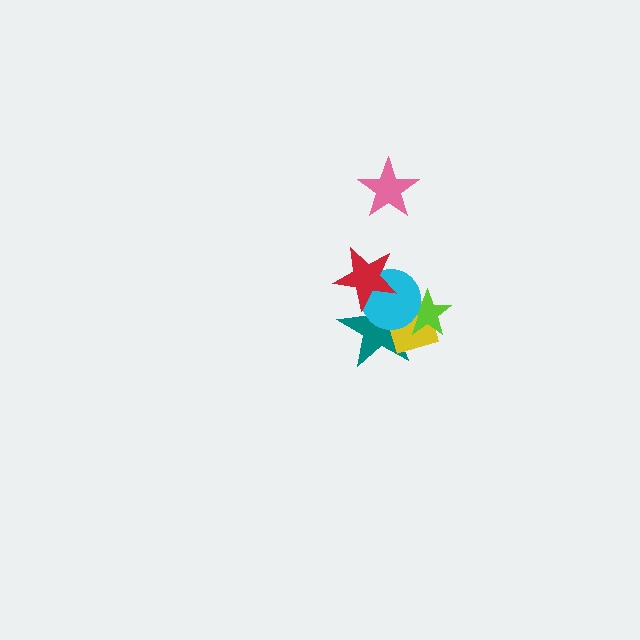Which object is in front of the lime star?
The cyan circle is in front of the lime star.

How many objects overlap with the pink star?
0 objects overlap with the pink star.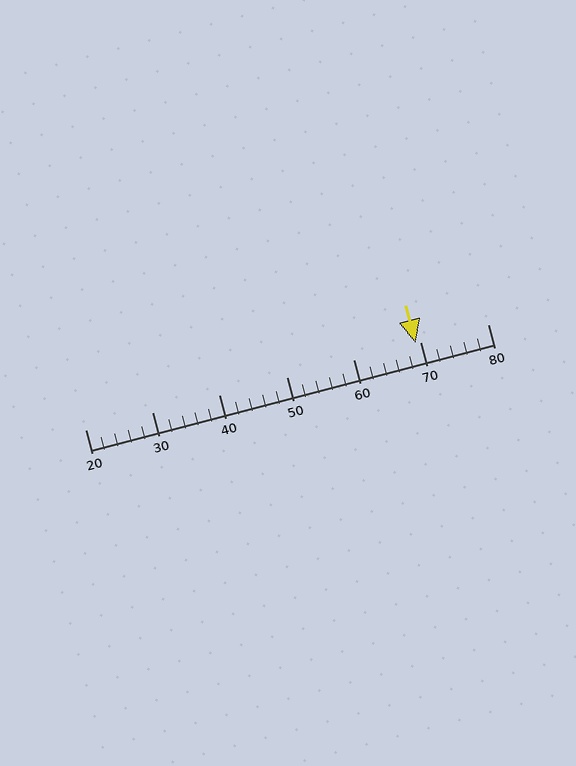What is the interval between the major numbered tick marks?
The major tick marks are spaced 10 units apart.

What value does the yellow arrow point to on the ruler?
The yellow arrow points to approximately 69.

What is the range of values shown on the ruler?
The ruler shows values from 20 to 80.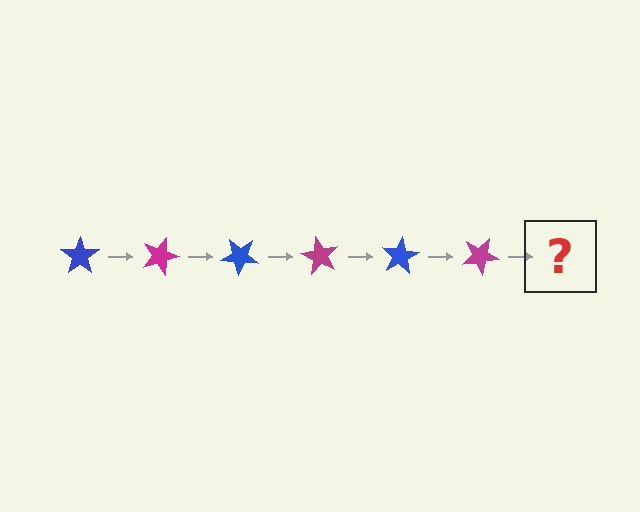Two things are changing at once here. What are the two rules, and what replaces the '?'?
The two rules are that it rotates 20 degrees each step and the color cycles through blue and magenta. The '?' should be a blue star, rotated 120 degrees from the start.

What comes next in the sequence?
The next element should be a blue star, rotated 120 degrees from the start.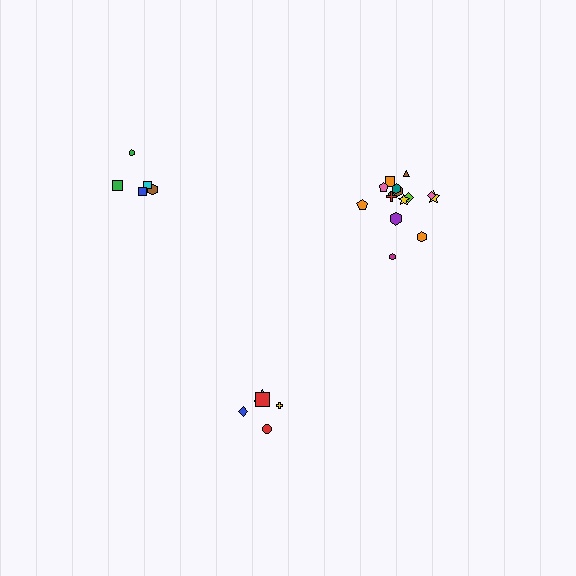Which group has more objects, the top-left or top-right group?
The top-right group.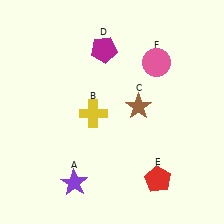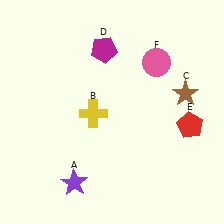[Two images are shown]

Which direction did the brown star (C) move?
The brown star (C) moved right.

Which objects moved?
The objects that moved are: the brown star (C), the red pentagon (E).